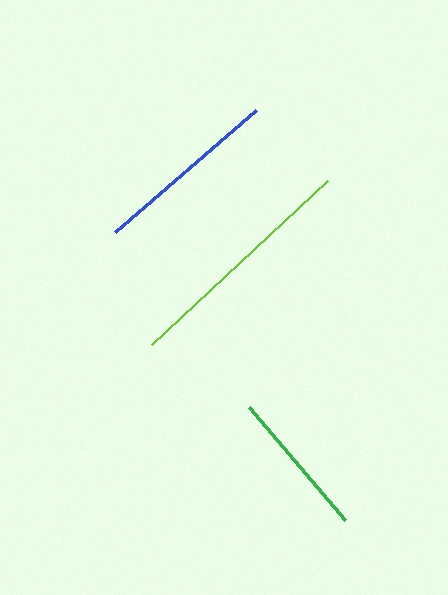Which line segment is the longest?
The lime line is the longest at approximately 240 pixels.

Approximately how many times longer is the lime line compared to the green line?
The lime line is approximately 1.6 times the length of the green line.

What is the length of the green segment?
The green segment is approximately 148 pixels long.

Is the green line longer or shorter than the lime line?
The lime line is longer than the green line.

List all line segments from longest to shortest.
From longest to shortest: lime, blue, green.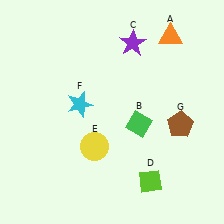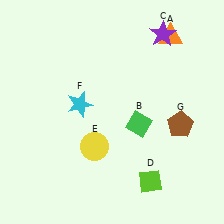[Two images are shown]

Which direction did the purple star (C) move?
The purple star (C) moved right.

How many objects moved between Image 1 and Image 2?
1 object moved between the two images.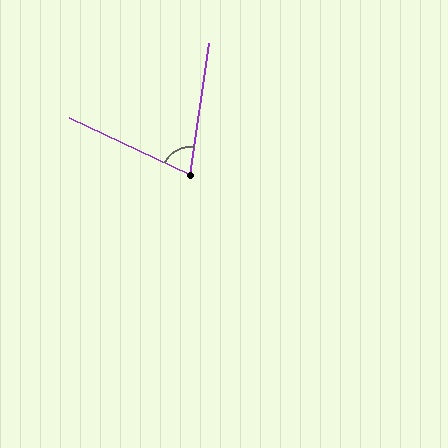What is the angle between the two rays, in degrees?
Approximately 73 degrees.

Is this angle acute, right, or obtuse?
It is acute.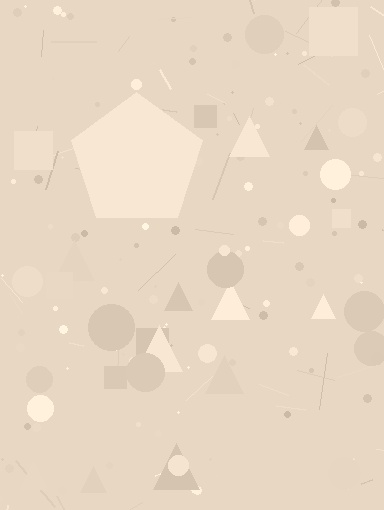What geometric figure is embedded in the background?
A pentagon is embedded in the background.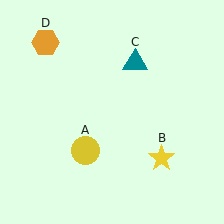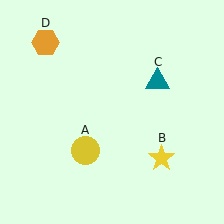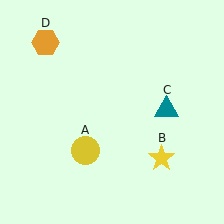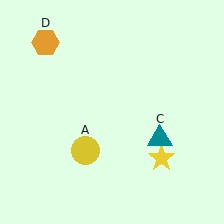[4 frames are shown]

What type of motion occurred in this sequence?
The teal triangle (object C) rotated clockwise around the center of the scene.